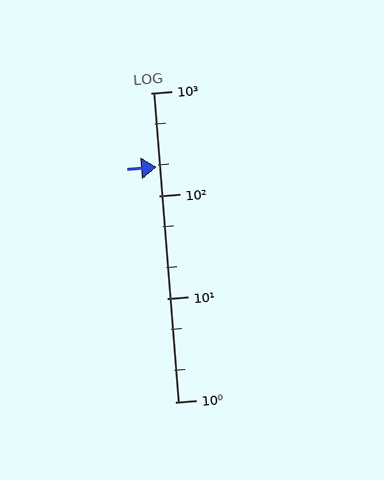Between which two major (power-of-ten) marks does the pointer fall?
The pointer is between 100 and 1000.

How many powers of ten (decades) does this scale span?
The scale spans 3 decades, from 1 to 1000.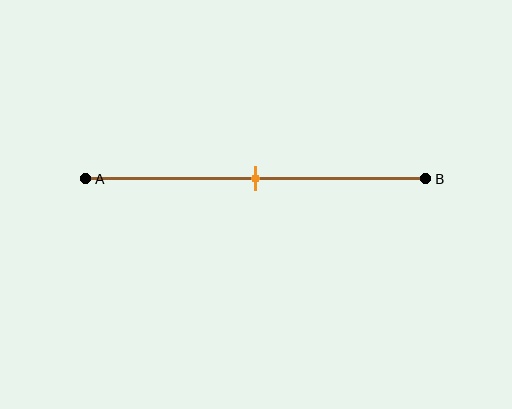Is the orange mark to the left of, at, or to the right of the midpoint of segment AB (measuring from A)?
The orange mark is approximately at the midpoint of segment AB.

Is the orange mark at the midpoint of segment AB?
Yes, the mark is approximately at the midpoint.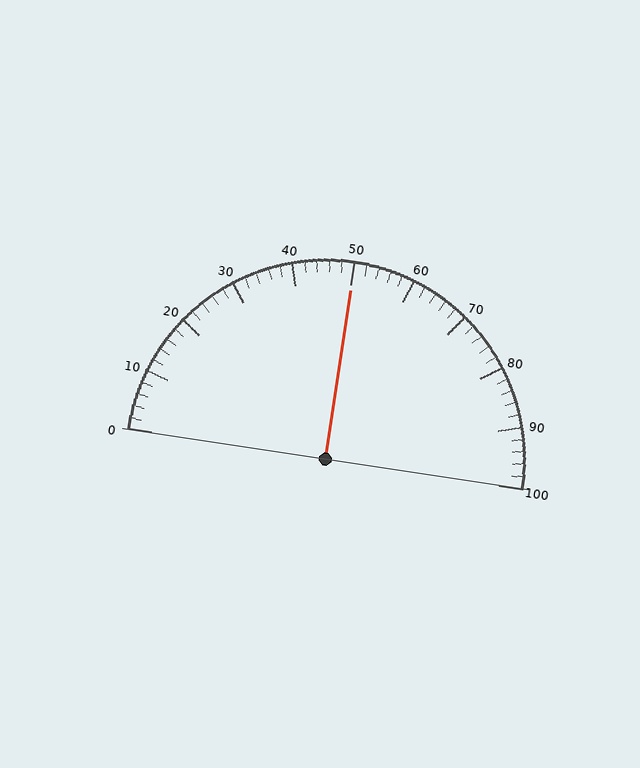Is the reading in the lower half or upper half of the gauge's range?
The reading is in the upper half of the range (0 to 100).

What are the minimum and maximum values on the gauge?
The gauge ranges from 0 to 100.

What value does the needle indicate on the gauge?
The needle indicates approximately 50.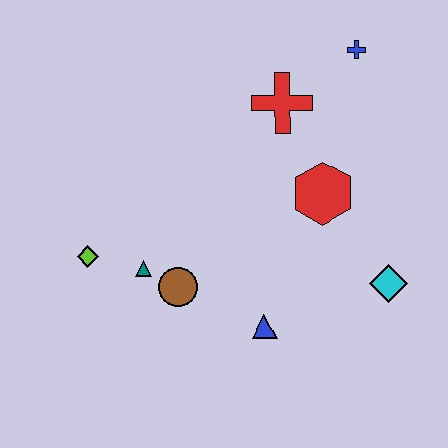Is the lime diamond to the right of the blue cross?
No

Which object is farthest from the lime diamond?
The blue cross is farthest from the lime diamond.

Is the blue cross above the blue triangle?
Yes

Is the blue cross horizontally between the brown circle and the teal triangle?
No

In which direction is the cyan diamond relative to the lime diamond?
The cyan diamond is to the right of the lime diamond.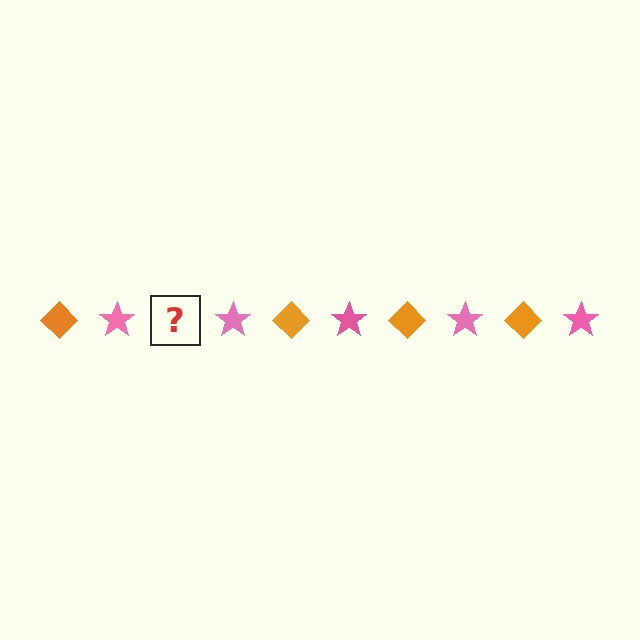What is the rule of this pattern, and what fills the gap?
The rule is that the pattern alternates between orange diamond and pink star. The gap should be filled with an orange diamond.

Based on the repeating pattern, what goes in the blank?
The blank should be an orange diamond.